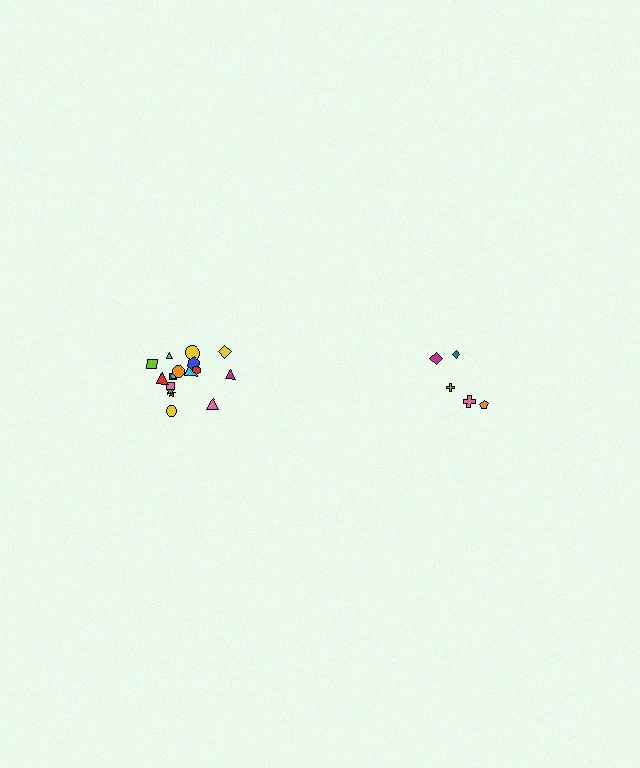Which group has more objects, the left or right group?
The left group.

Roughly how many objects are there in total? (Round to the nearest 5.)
Roughly 25 objects in total.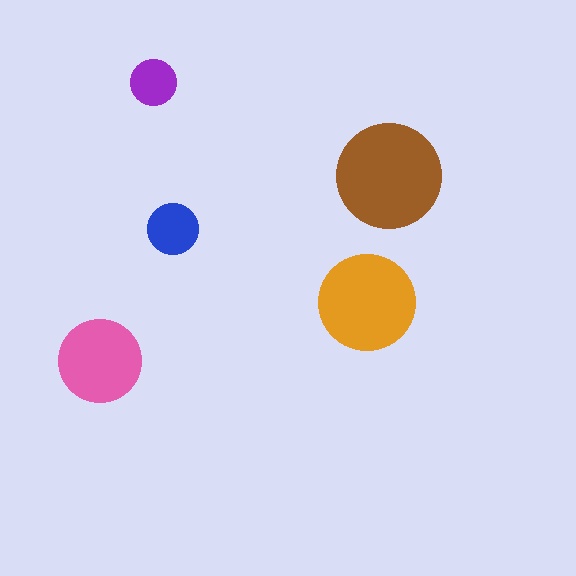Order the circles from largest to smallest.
the brown one, the orange one, the pink one, the blue one, the purple one.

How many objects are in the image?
There are 5 objects in the image.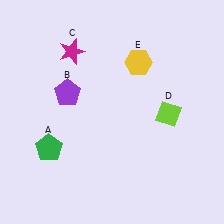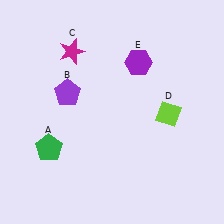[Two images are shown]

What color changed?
The hexagon (E) changed from yellow in Image 1 to purple in Image 2.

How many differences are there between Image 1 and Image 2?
There is 1 difference between the two images.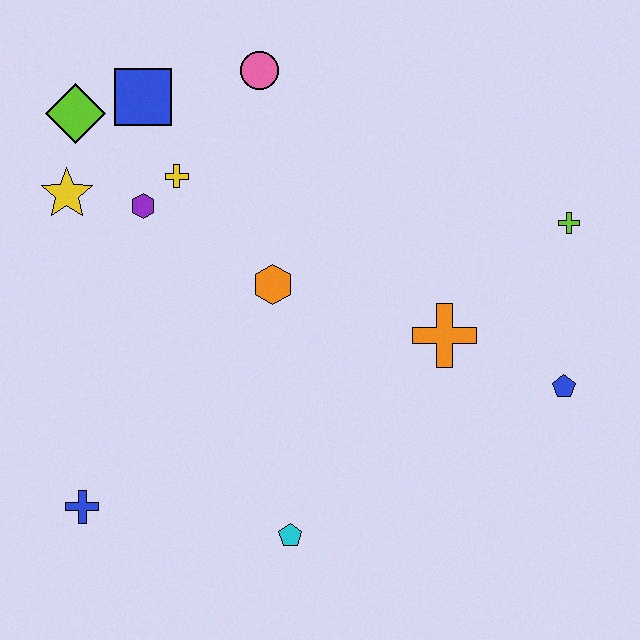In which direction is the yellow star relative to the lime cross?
The yellow star is to the left of the lime cross.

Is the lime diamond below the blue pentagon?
No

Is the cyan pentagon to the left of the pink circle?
No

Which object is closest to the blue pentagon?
The orange cross is closest to the blue pentagon.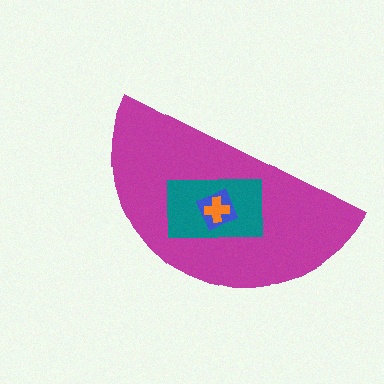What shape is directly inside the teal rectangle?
The blue square.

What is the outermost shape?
The magenta semicircle.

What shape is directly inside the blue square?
The orange cross.